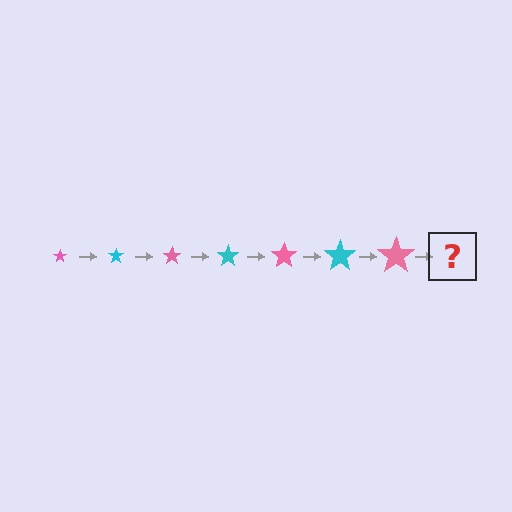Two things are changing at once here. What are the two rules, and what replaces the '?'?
The two rules are that the star grows larger each step and the color cycles through pink and cyan. The '?' should be a cyan star, larger than the previous one.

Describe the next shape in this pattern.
It should be a cyan star, larger than the previous one.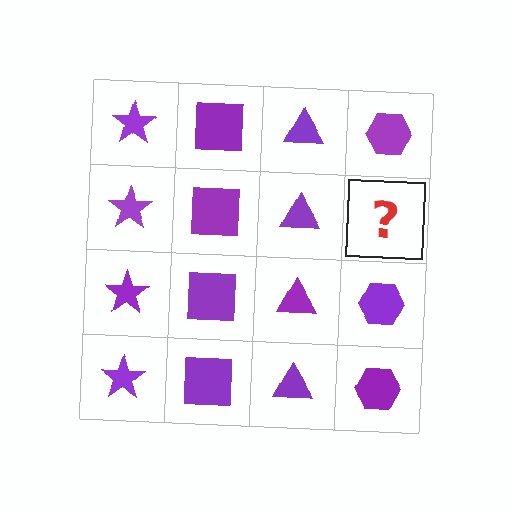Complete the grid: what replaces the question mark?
The question mark should be replaced with a purple hexagon.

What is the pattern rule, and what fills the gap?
The rule is that each column has a consistent shape. The gap should be filled with a purple hexagon.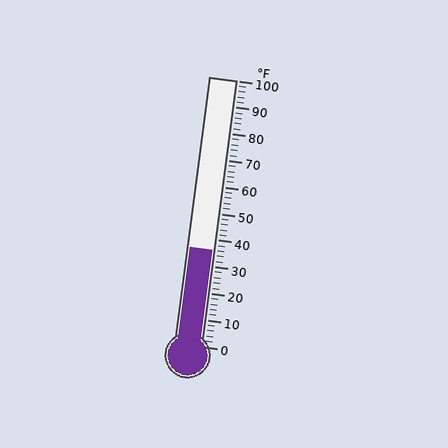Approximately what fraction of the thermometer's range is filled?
The thermometer is filled to approximately 35% of its range.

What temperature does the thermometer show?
The thermometer shows approximately 36°F.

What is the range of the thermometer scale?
The thermometer scale ranges from 0°F to 100°F.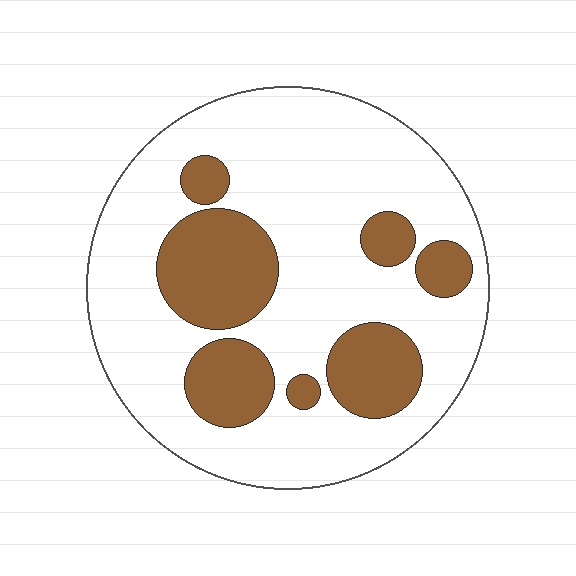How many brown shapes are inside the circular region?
7.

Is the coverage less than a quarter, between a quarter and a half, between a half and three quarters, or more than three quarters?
Between a quarter and a half.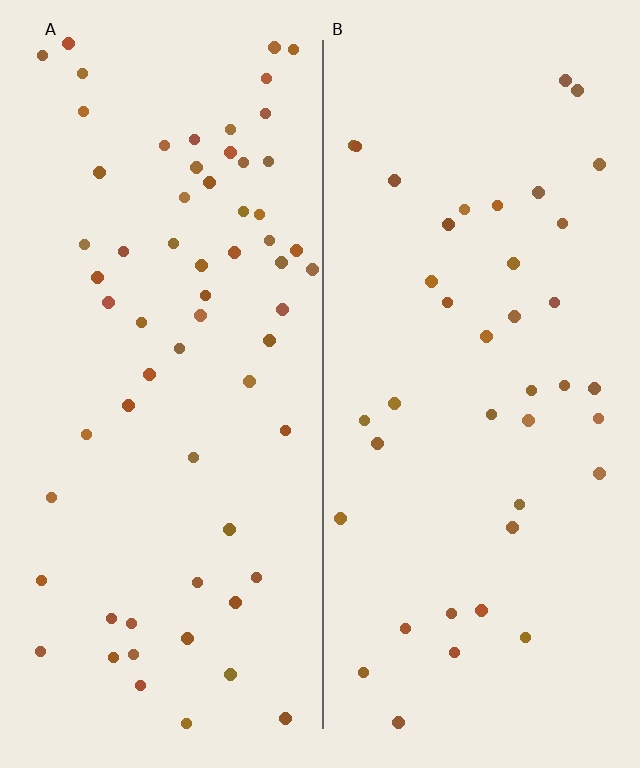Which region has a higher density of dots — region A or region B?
A (the left).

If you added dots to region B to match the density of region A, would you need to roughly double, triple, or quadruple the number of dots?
Approximately double.